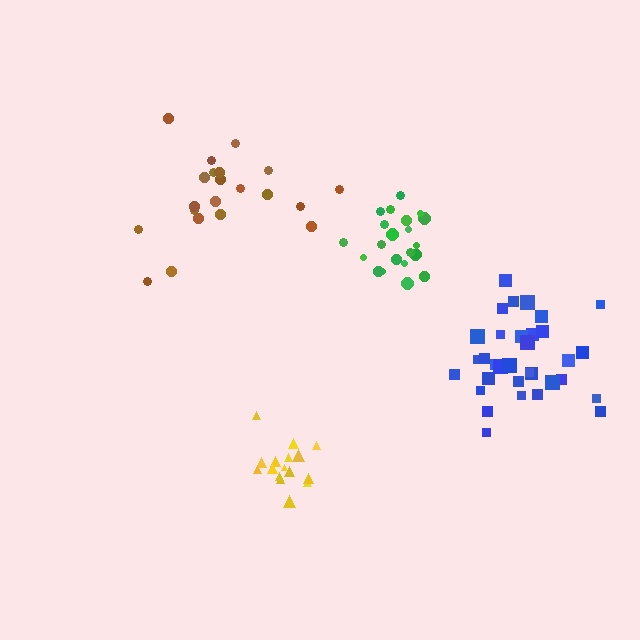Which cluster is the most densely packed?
Yellow.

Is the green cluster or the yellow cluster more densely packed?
Yellow.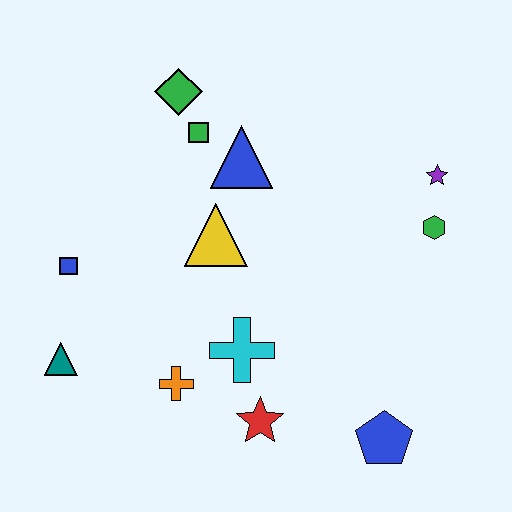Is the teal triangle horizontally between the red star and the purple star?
No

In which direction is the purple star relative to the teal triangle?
The purple star is to the right of the teal triangle.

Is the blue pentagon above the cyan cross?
No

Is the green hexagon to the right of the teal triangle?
Yes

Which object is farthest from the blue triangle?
The blue pentagon is farthest from the blue triangle.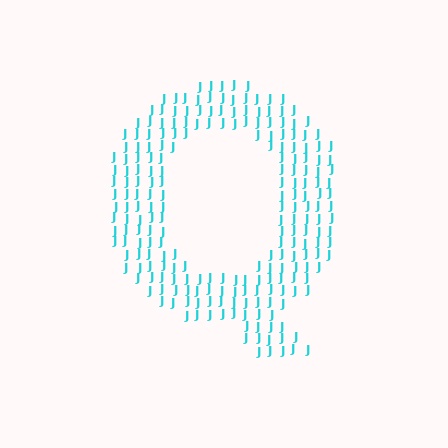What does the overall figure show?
The overall figure shows the letter Q.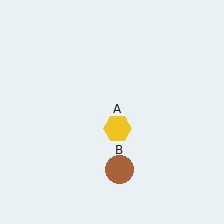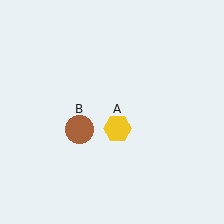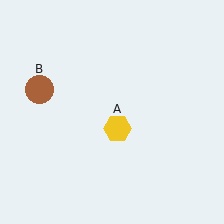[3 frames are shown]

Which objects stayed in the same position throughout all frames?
Yellow hexagon (object A) remained stationary.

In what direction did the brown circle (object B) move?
The brown circle (object B) moved up and to the left.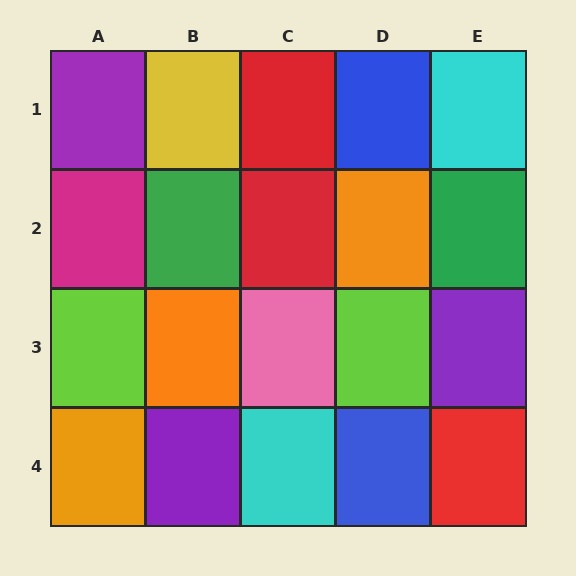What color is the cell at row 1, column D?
Blue.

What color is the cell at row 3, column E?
Purple.